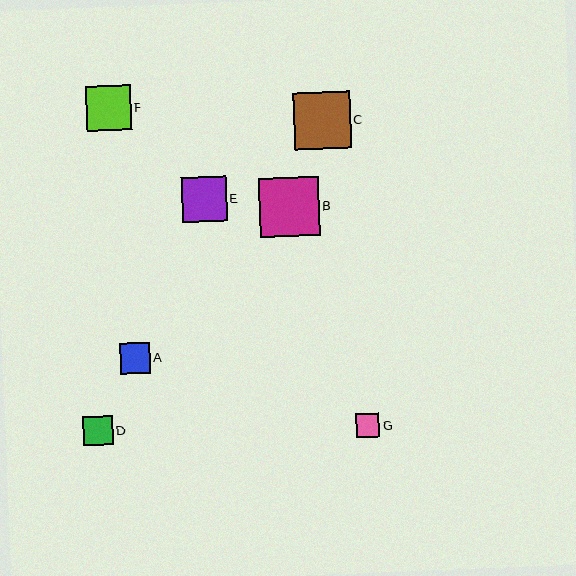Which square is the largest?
Square B is the largest with a size of approximately 60 pixels.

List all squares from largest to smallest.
From largest to smallest: B, C, E, F, A, D, G.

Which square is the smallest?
Square G is the smallest with a size of approximately 24 pixels.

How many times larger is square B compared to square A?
Square B is approximately 2.0 times the size of square A.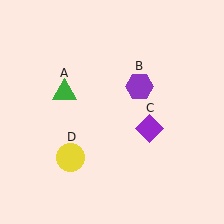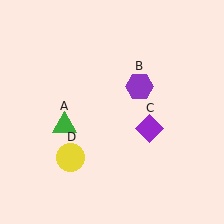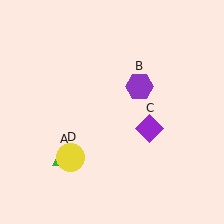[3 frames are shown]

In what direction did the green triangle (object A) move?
The green triangle (object A) moved down.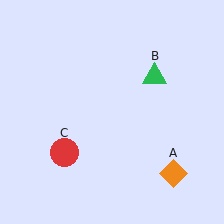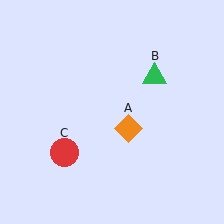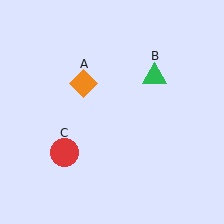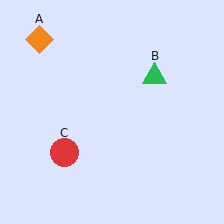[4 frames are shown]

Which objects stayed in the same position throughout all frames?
Green triangle (object B) and red circle (object C) remained stationary.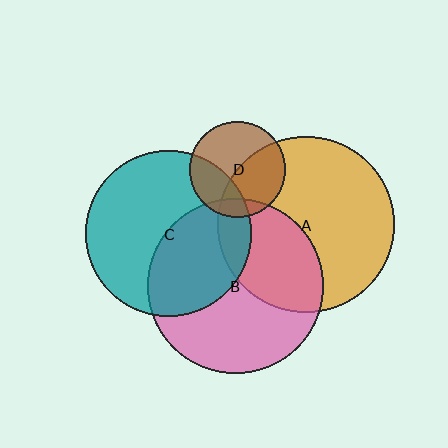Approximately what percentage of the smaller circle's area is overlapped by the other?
Approximately 10%.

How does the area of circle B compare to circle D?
Approximately 3.3 times.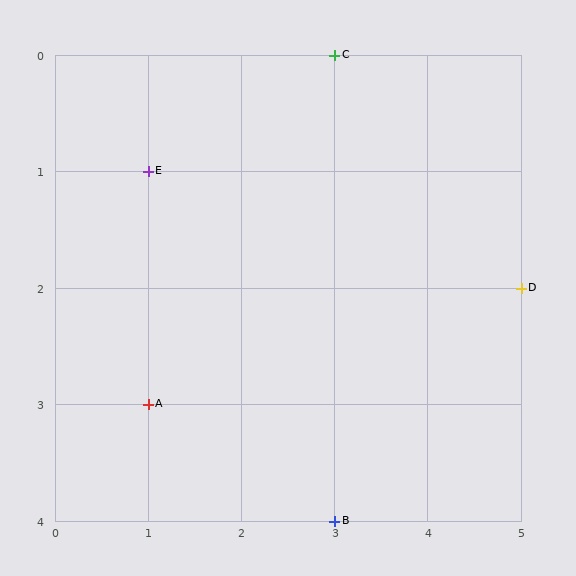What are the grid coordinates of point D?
Point D is at grid coordinates (5, 2).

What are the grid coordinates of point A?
Point A is at grid coordinates (1, 3).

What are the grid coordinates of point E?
Point E is at grid coordinates (1, 1).